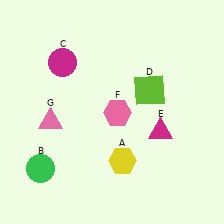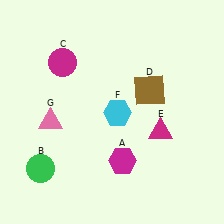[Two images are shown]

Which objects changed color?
A changed from yellow to magenta. D changed from lime to brown. F changed from pink to cyan.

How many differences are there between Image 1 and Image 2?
There are 3 differences between the two images.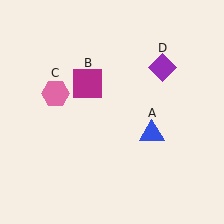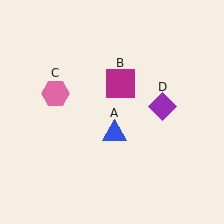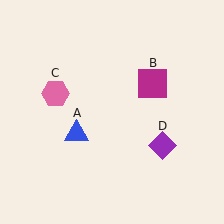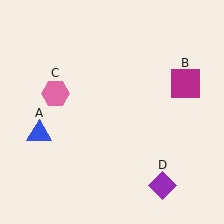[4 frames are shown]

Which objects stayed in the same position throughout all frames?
Pink hexagon (object C) remained stationary.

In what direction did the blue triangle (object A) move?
The blue triangle (object A) moved left.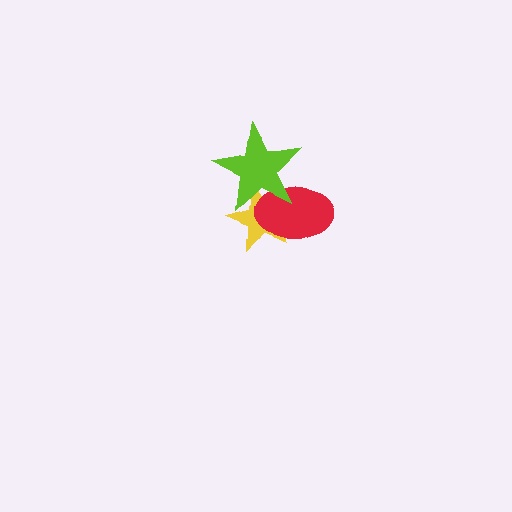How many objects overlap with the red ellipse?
2 objects overlap with the red ellipse.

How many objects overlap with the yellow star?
2 objects overlap with the yellow star.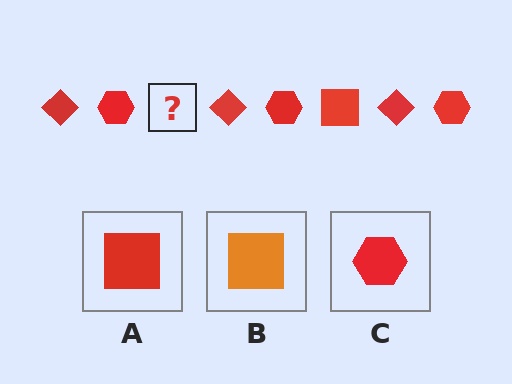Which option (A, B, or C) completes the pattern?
A.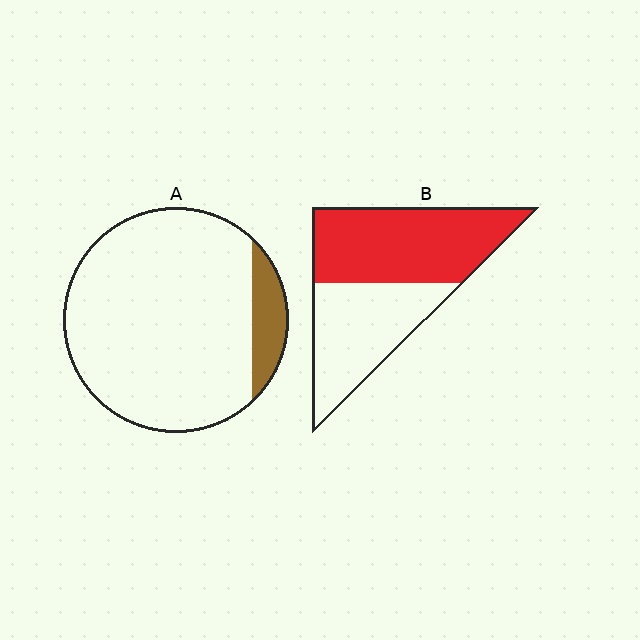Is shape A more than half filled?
No.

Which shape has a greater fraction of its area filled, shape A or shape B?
Shape B.